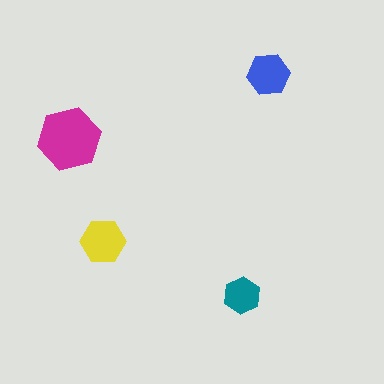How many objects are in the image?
There are 4 objects in the image.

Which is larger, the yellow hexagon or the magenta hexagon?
The magenta one.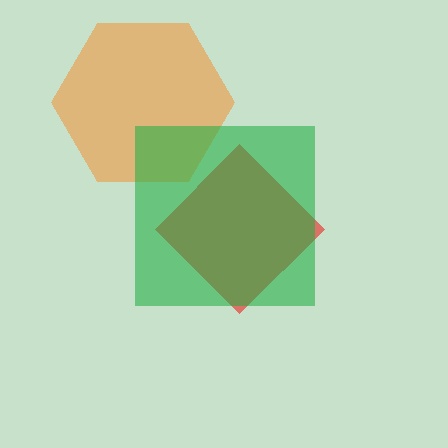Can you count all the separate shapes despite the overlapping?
Yes, there are 3 separate shapes.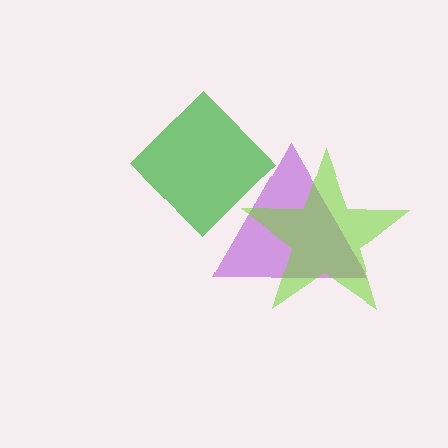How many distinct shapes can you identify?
There are 3 distinct shapes: a green diamond, a purple triangle, a lime star.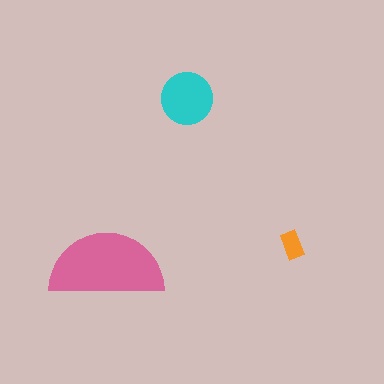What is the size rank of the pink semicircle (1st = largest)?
1st.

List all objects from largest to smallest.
The pink semicircle, the cyan circle, the orange rectangle.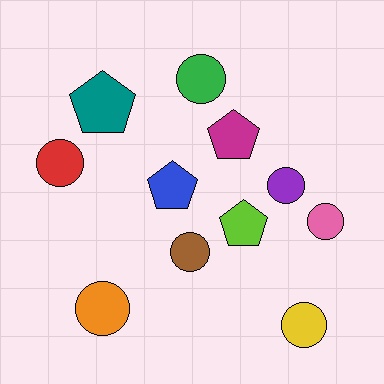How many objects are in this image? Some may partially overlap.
There are 11 objects.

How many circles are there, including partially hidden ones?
There are 7 circles.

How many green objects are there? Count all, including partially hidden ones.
There is 1 green object.